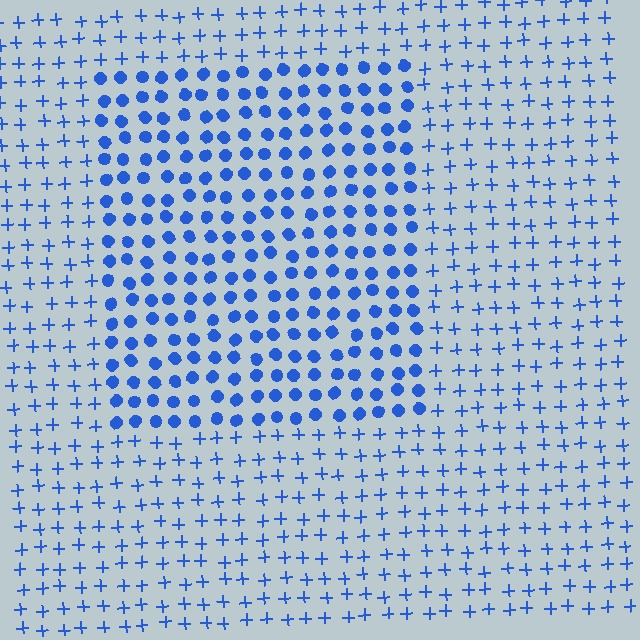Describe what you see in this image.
The image is filled with small blue elements arranged in a uniform grid. A rectangle-shaped region contains circles, while the surrounding area contains plus signs. The boundary is defined purely by the change in element shape.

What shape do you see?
I see a rectangle.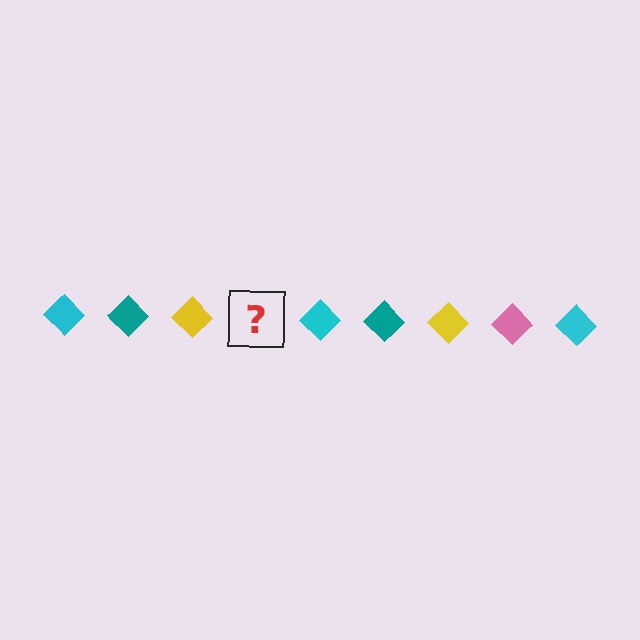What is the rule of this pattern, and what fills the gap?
The rule is that the pattern cycles through cyan, teal, yellow, pink diamonds. The gap should be filled with a pink diamond.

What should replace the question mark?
The question mark should be replaced with a pink diamond.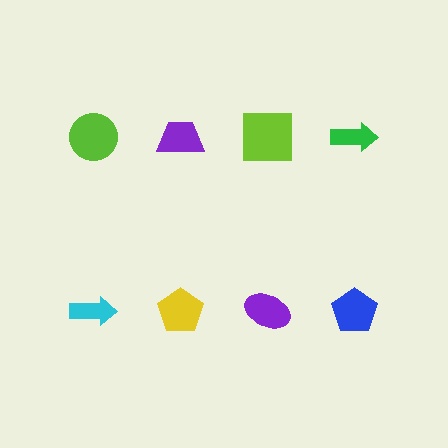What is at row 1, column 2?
A purple trapezoid.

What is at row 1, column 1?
A lime circle.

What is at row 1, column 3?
A lime square.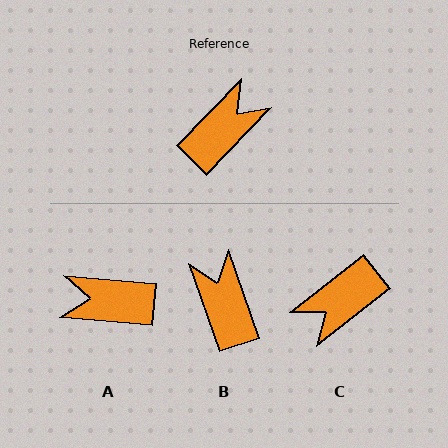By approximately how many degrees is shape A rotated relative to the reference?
Approximately 129 degrees counter-clockwise.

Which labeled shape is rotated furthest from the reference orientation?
C, about 172 degrees away.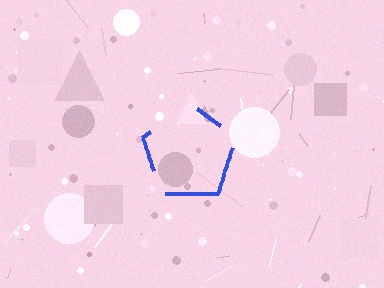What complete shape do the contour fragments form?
The contour fragments form a pentagon.